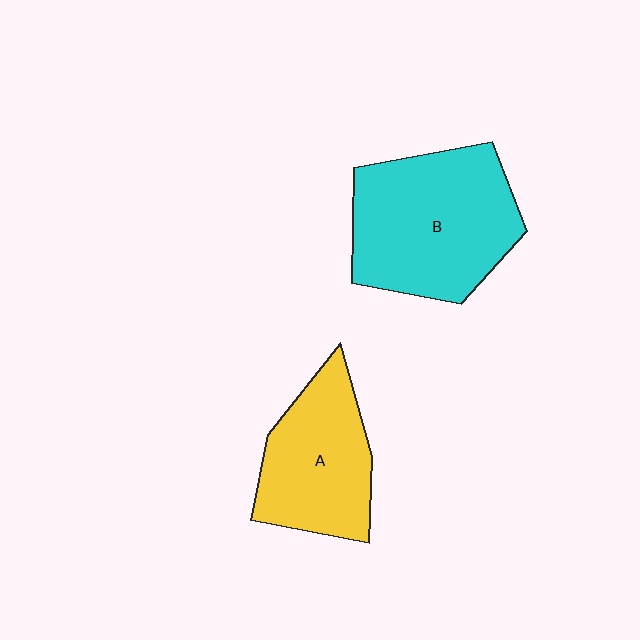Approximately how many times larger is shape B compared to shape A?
Approximately 1.4 times.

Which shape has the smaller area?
Shape A (yellow).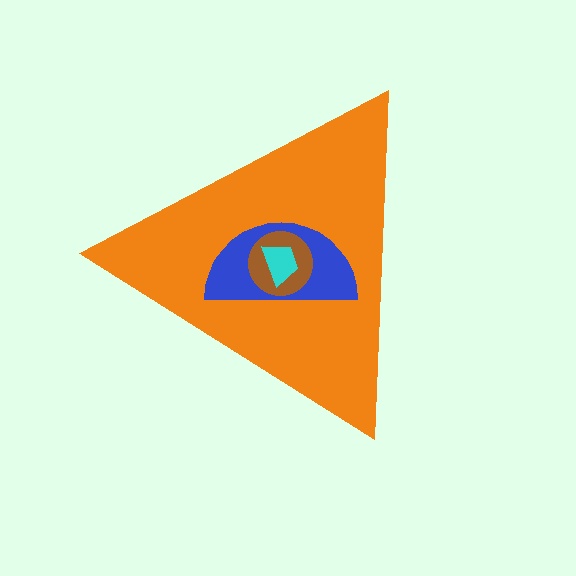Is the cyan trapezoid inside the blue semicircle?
Yes.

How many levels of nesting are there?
4.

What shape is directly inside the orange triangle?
The blue semicircle.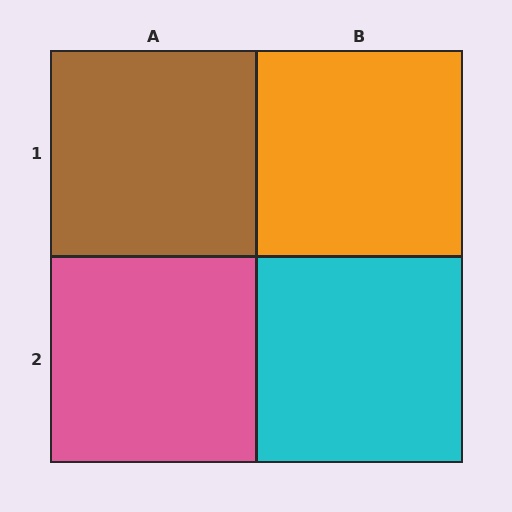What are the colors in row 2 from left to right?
Pink, cyan.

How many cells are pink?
1 cell is pink.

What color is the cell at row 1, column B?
Orange.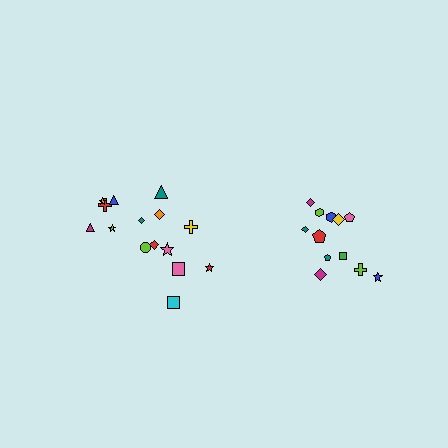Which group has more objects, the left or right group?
The left group.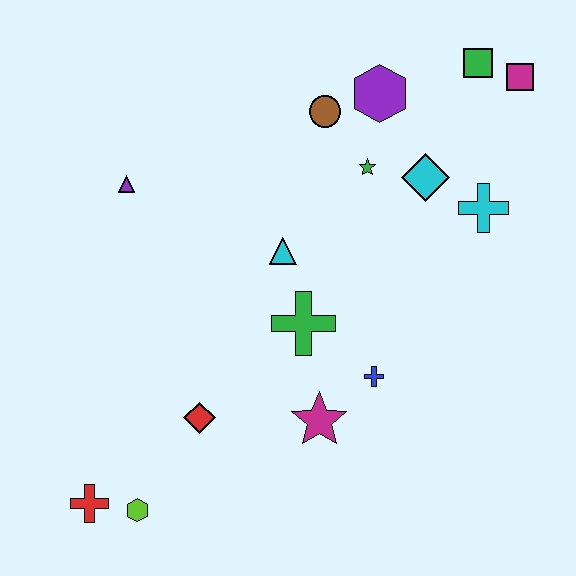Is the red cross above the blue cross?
No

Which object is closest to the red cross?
The lime hexagon is closest to the red cross.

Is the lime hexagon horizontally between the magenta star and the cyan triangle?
No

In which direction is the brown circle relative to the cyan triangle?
The brown circle is above the cyan triangle.